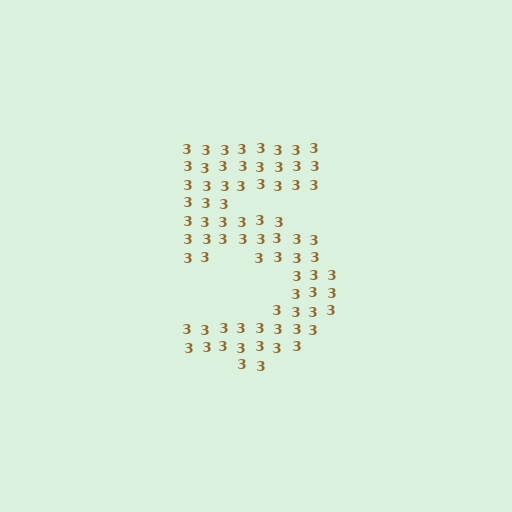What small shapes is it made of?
It is made of small digit 3's.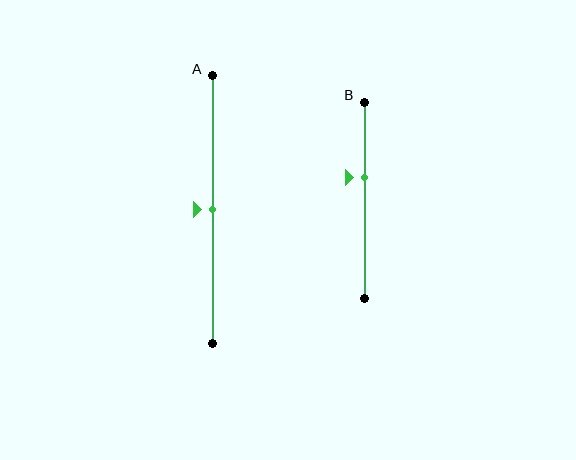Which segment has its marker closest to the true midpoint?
Segment A has its marker closest to the true midpoint.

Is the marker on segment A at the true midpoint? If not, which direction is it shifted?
Yes, the marker on segment A is at the true midpoint.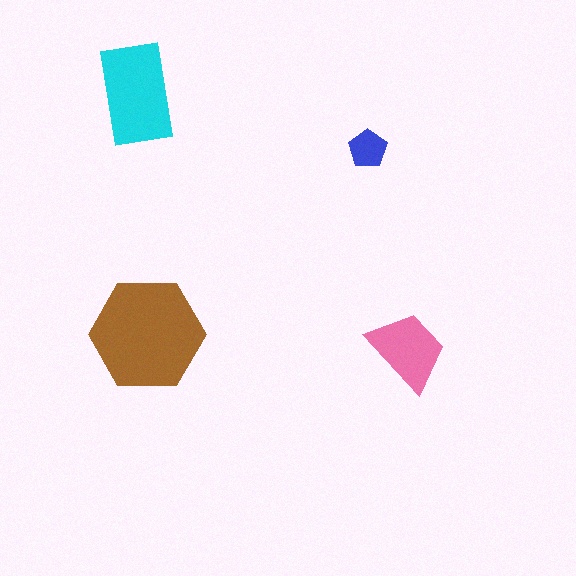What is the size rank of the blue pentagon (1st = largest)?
4th.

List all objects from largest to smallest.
The brown hexagon, the cyan rectangle, the pink trapezoid, the blue pentagon.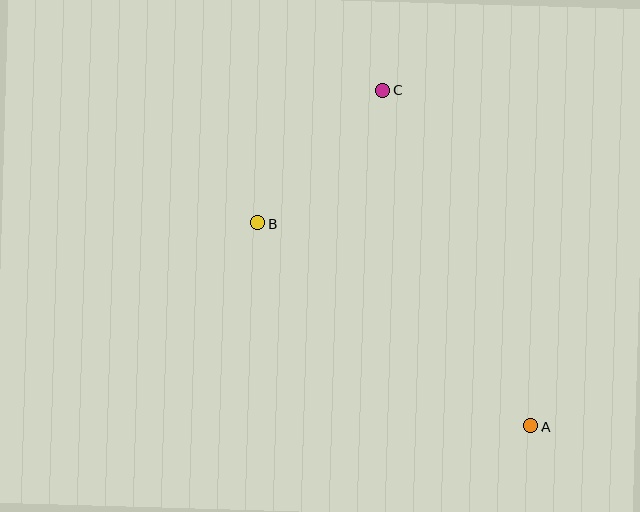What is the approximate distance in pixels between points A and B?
The distance between A and B is approximately 341 pixels.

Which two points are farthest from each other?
Points A and C are farthest from each other.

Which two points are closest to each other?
Points B and C are closest to each other.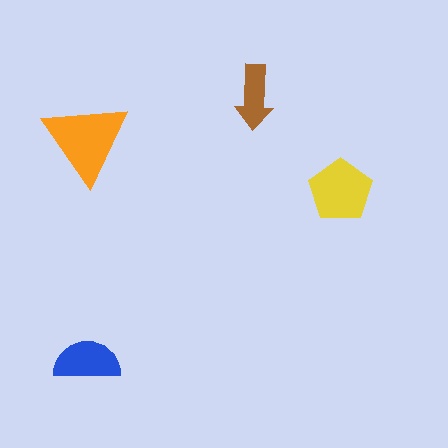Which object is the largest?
The orange triangle.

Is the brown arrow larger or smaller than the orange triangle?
Smaller.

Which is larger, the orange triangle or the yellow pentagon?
The orange triangle.